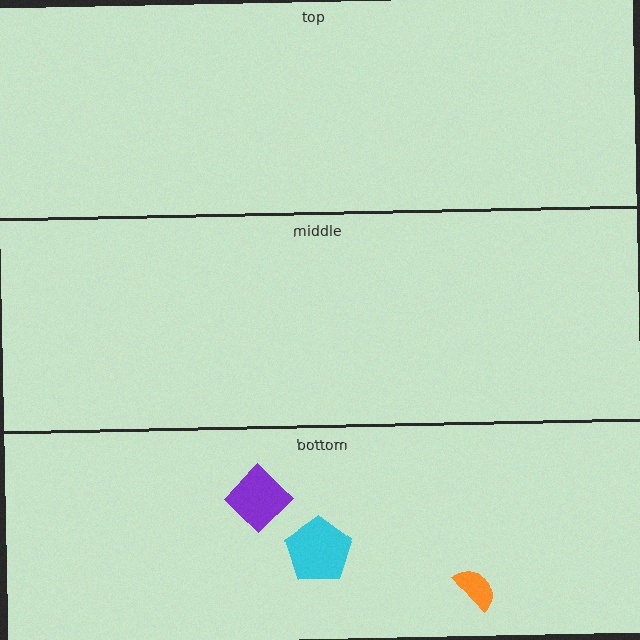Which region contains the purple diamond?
The bottom region.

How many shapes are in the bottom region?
3.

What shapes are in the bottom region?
The purple diamond, the cyan pentagon, the orange semicircle.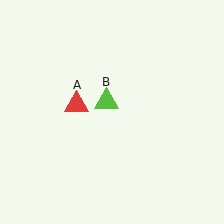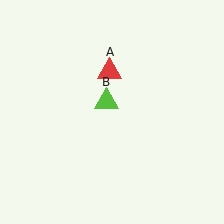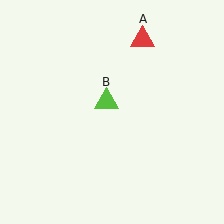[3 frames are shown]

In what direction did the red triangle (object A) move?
The red triangle (object A) moved up and to the right.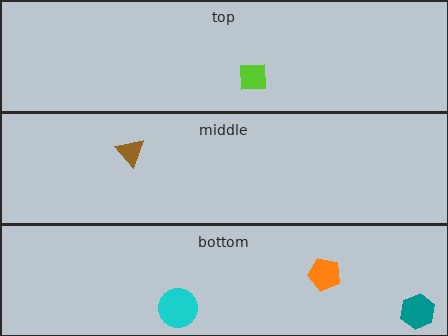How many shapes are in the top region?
1.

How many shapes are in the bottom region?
3.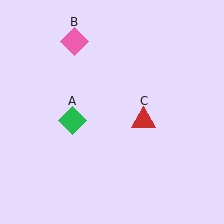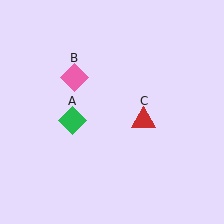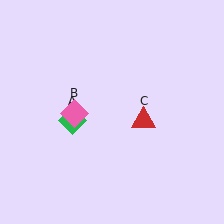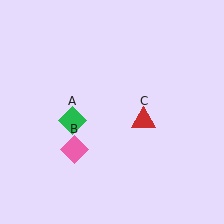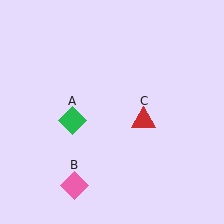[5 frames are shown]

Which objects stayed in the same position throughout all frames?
Green diamond (object A) and red triangle (object C) remained stationary.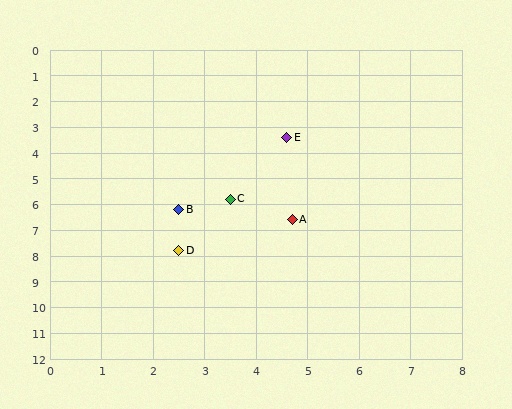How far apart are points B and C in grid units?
Points B and C are about 1.1 grid units apart.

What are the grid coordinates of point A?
Point A is at approximately (4.7, 6.6).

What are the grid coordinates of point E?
Point E is at approximately (4.6, 3.4).